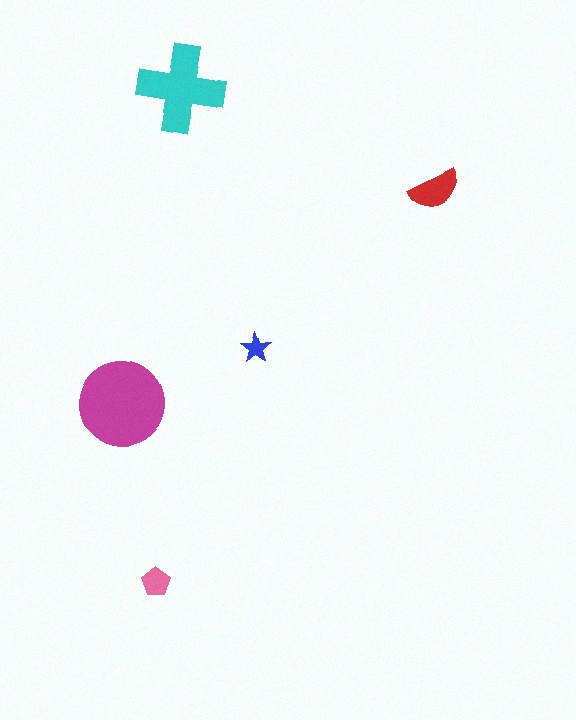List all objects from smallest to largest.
The blue star, the pink pentagon, the red semicircle, the cyan cross, the magenta circle.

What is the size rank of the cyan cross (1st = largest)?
2nd.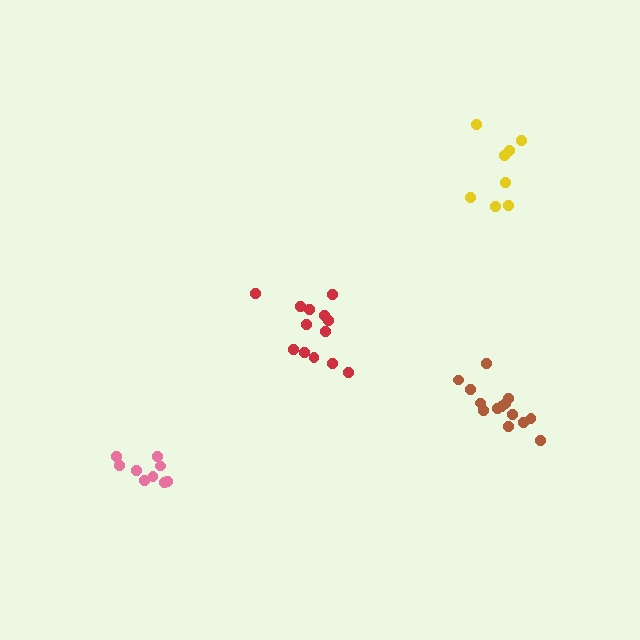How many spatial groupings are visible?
There are 4 spatial groupings.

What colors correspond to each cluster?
The clusters are colored: yellow, red, brown, pink.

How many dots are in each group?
Group 1: 8 dots, Group 2: 13 dots, Group 3: 14 dots, Group 4: 9 dots (44 total).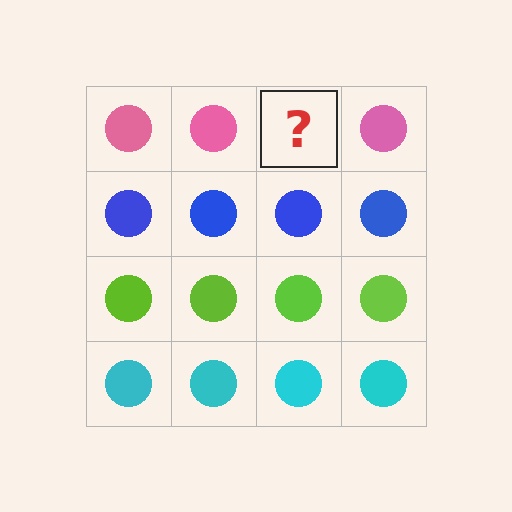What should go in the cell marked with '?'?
The missing cell should contain a pink circle.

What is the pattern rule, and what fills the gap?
The rule is that each row has a consistent color. The gap should be filled with a pink circle.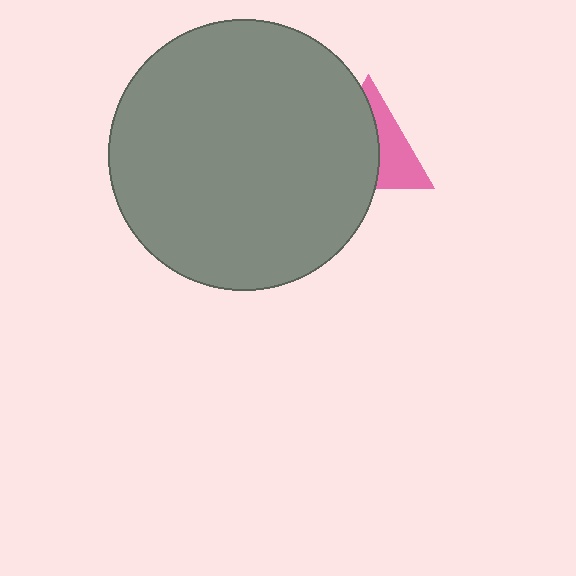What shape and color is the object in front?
The object in front is a gray circle.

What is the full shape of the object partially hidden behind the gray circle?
The partially hidden object is a pink triangle.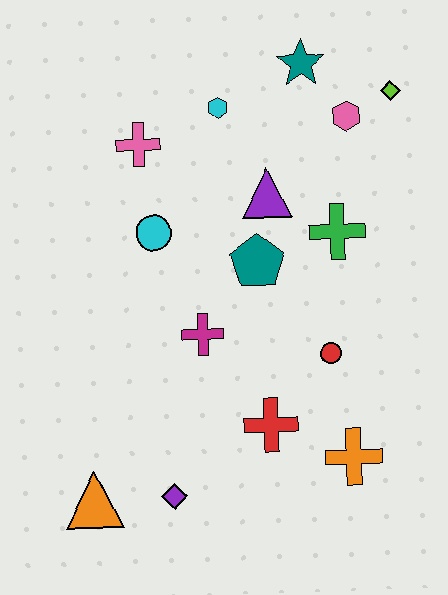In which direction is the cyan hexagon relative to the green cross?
The cyan hexagon is above the green cross.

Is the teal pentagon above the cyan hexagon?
No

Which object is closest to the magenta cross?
The teal pentagon is closest to the magenta cross.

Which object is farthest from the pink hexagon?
The orange triangle is farthest from the pink hexagon.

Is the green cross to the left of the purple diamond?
No